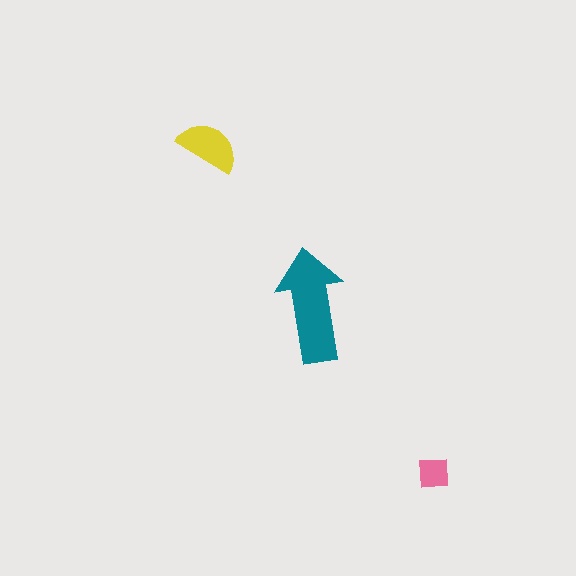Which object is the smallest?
The pink square.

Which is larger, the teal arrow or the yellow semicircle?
The teal arrow.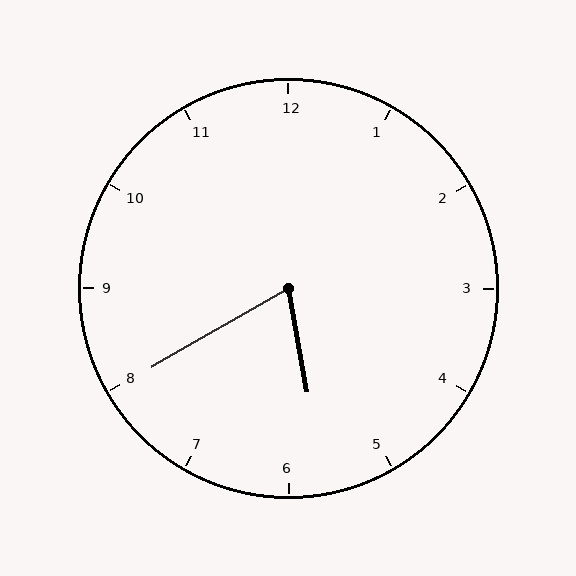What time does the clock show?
5:40.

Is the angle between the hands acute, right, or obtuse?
It is acute.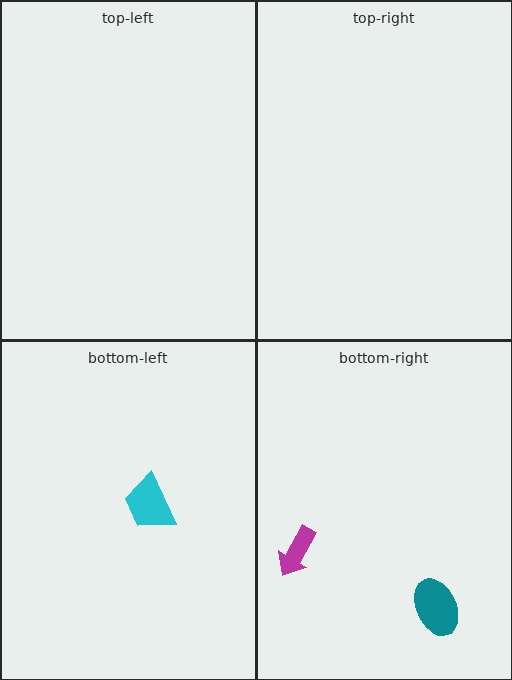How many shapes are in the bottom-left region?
1.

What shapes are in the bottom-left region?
The cyan trapezoid.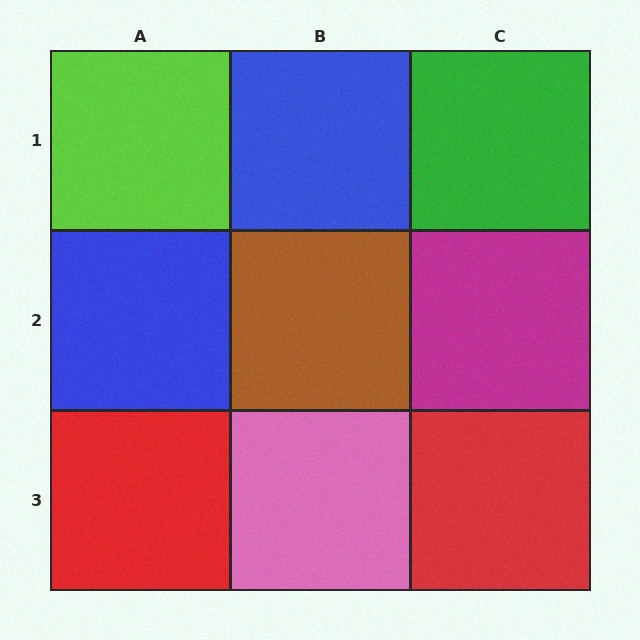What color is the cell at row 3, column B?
Pink.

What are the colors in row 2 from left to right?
Blue, brown, magenta.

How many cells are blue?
2 cells are blue.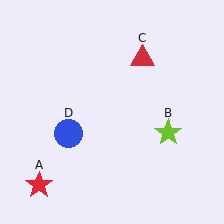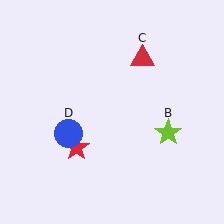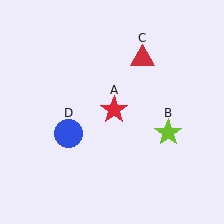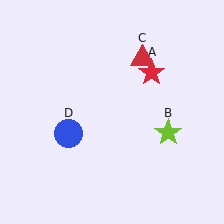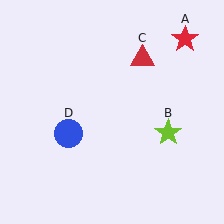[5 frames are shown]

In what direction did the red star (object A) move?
The red star (object A) moved up and to the right.